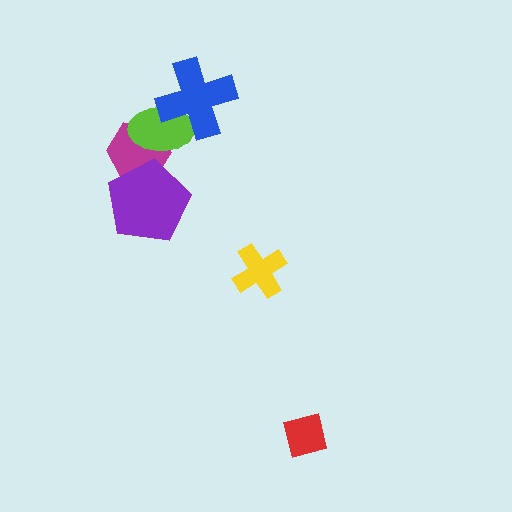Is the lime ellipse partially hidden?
Yes, it is partially covered by another shape.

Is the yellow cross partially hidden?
No, no other shape covers it.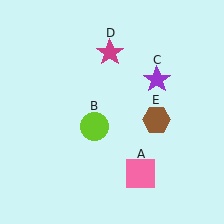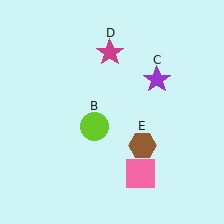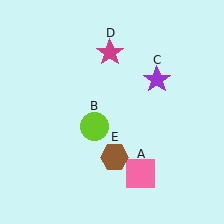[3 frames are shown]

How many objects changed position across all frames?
1 object changed position: brown hexagon (object E).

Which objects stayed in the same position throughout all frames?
Pink square (object A) and lime circle (object B) and purple star (object C) and magenta star (object D) remained stationary.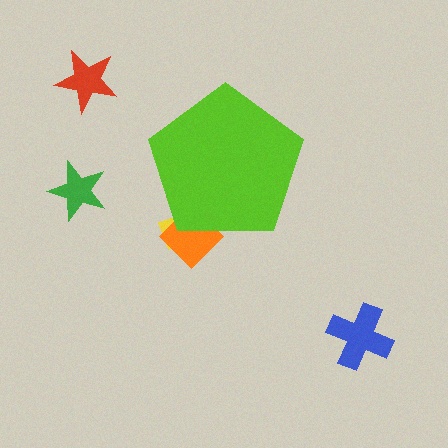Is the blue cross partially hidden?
No, the blue cross is fully visible.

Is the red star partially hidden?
No, the red star is fully visible.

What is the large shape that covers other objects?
A lime pentagon.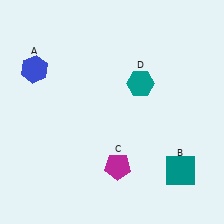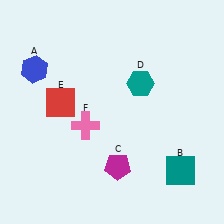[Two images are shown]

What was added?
A red square (E), a pink cross (F) were added in Image 2.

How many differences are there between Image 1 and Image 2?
There are 2 differences between the two images.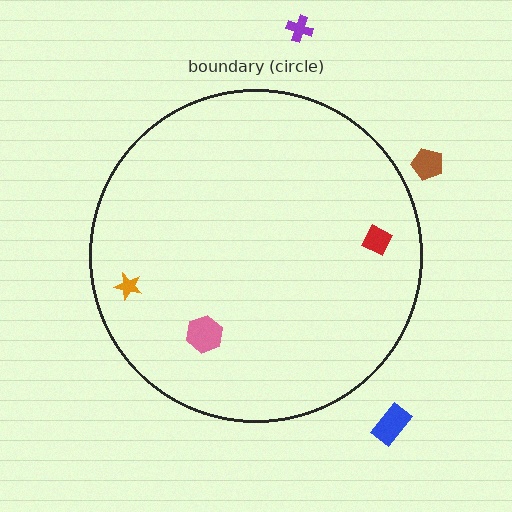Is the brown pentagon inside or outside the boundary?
Outside.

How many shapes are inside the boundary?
3 inside, 3 outside.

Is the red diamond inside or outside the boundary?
Inside.